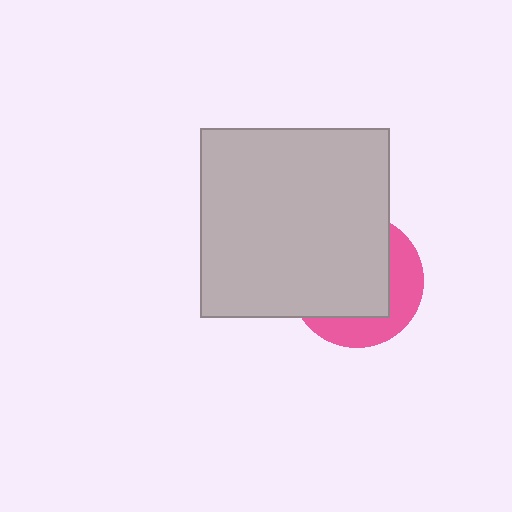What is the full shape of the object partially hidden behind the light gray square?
The partially hidden object is a pink circle.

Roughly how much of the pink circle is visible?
A small part of it is visible (roughly 35%).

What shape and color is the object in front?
The object in front is a light gray square.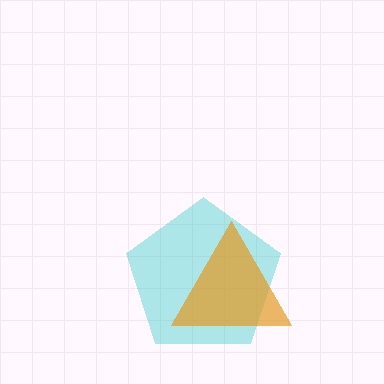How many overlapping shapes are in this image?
There are 2 overlapping shapes in the image.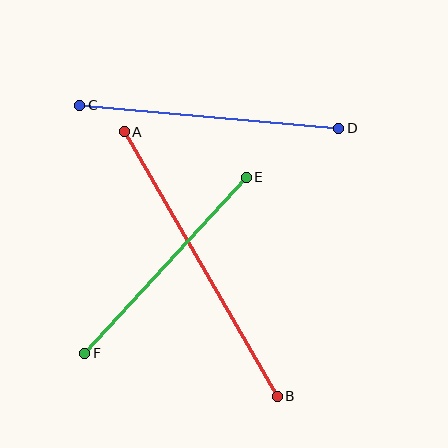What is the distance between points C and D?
The distance is approximately 260 pixels.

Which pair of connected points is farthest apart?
Points A and B are farthest apart.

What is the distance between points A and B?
The distance is approximately 306 pixels.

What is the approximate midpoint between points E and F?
The midpoint is at approximately (166, 265) pixels.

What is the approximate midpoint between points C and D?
The midpoint is at approximately (209, 117) pixels.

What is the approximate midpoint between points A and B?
The midpoint is at approximately (201, 264) pixels.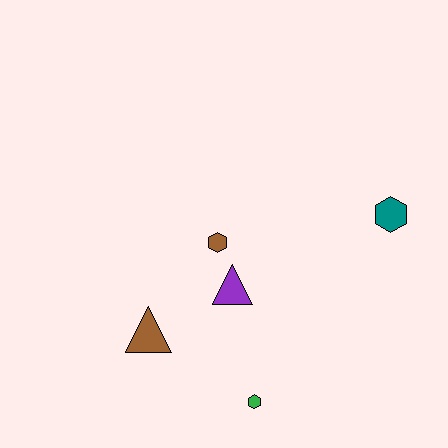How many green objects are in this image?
There is 1 green object.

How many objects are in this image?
There are 5 objects.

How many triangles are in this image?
There are 2 triangles.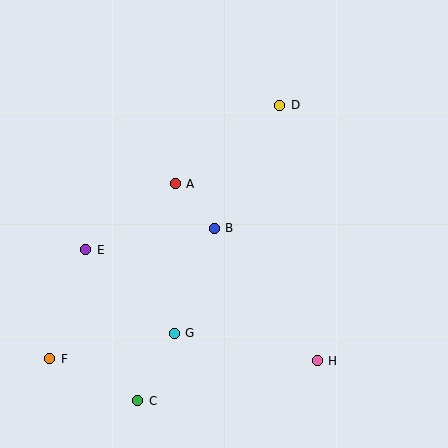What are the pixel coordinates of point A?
Point A is at (175, 184).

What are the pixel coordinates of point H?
Point H is at (317, 361).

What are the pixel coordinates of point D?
Point D is at (280, 105).